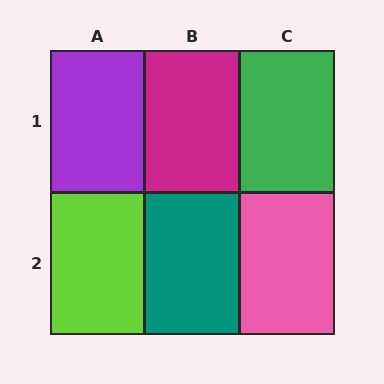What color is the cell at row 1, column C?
Green.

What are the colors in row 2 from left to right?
Lime, teal, pink.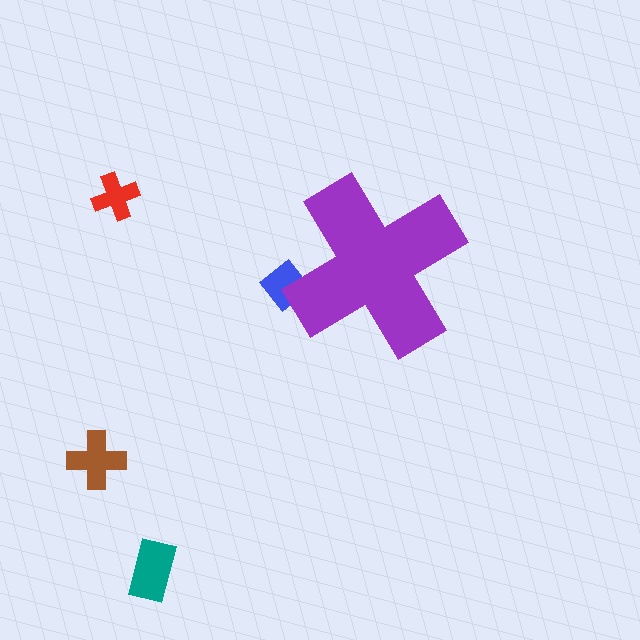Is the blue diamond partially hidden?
Yes, the blue diamond is partially hidden behind the purple cross.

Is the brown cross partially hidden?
No, the brown cross is fully visible.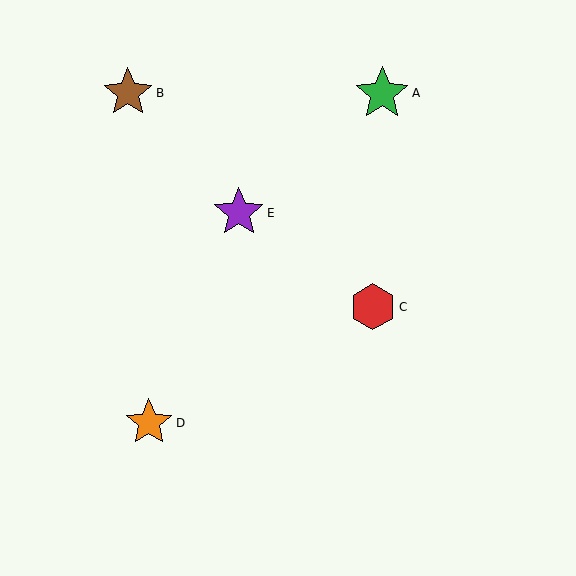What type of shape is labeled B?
Shape B is a brown star.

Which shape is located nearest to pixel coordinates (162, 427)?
The orange star (labeled D) at (149, 423) is nearest to that location.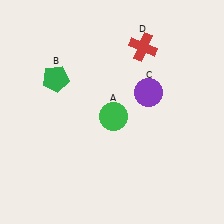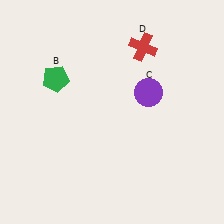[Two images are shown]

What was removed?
The green circle (A) was removed in Image 2.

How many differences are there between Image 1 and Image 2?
There is 1 difference between the two images.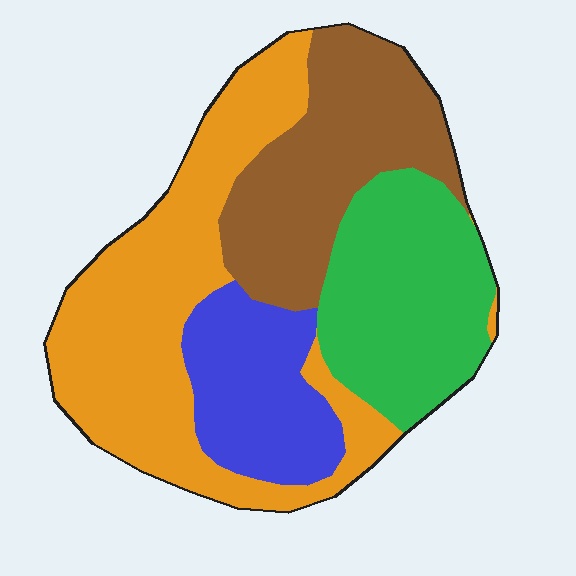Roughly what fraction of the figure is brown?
Brown covers 24% of the figure.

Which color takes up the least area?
Blue, at roughly 15%.